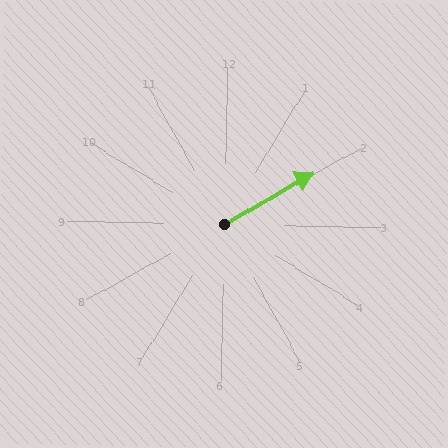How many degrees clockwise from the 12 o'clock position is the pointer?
Approximately 59 degrees.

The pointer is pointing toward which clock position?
Roughly 2 o'clock.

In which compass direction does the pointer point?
Northeast.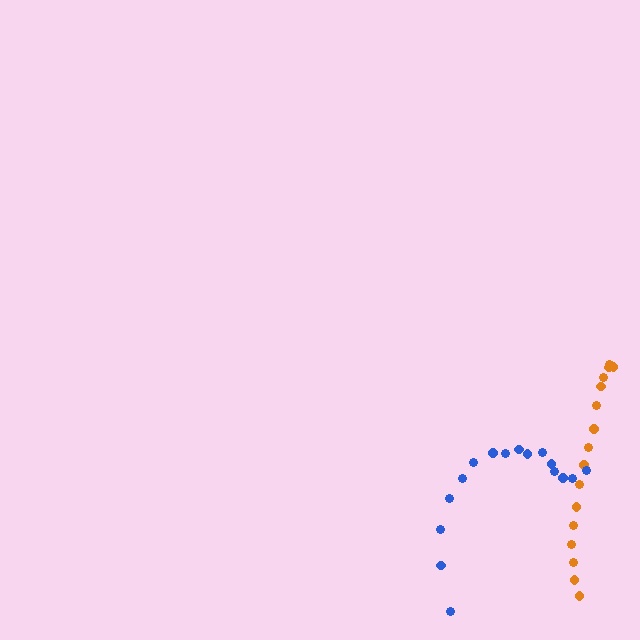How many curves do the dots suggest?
There are 2 distinct paths.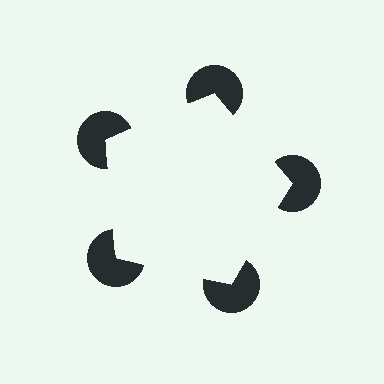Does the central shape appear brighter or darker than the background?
It typically appears slightly brighter than the background, even though no actual brightness change is drawn.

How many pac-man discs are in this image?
There are 5 — one at each vertex of the illusory pentagon.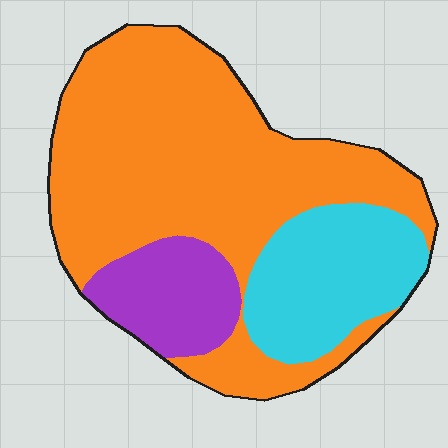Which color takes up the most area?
Orange, at roughly 65%.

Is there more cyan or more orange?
Orange.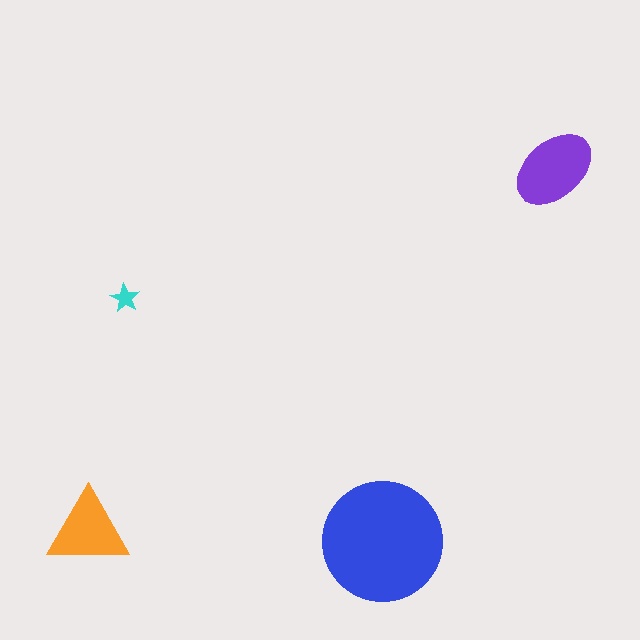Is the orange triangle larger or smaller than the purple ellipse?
Smaller.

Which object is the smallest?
The cyan star.